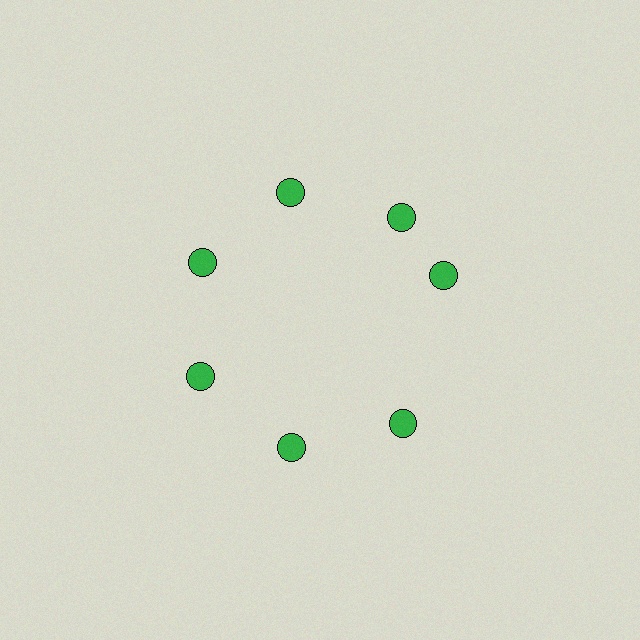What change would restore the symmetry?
The symmetry would be restored by rotating it back into even spacing with its neighbors so that all 7 circles sit at equal angles and equal distance from the center.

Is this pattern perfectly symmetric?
No. The 7 green circles are arranged in a ring, but one element near the 3 o'clock position is rotated out of alignment along the ring, breaking the 7-fold rotational symmetry.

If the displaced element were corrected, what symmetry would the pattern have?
It would have 7-fold rotational symmetry — the pattern would map onto itself every 51 degrees.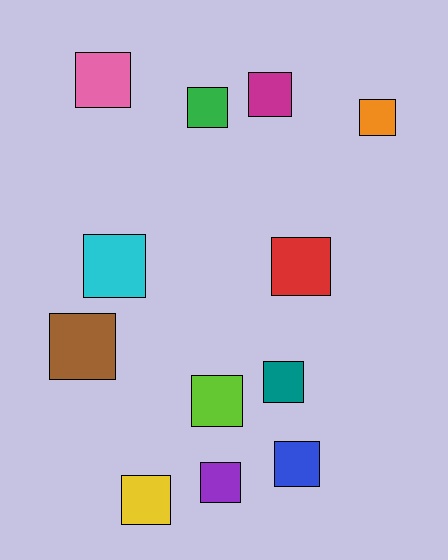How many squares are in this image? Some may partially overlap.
There are 12 squares.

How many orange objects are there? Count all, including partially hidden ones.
There is 1 orange object.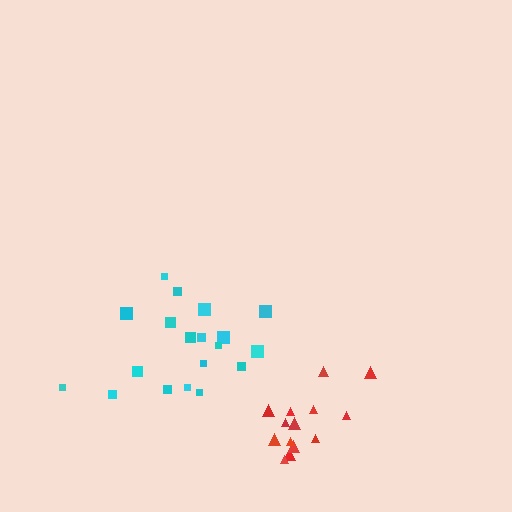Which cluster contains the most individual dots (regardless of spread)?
Cyan (19).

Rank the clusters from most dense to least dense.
red, cyan.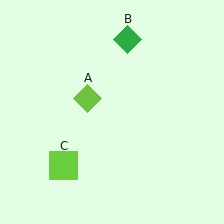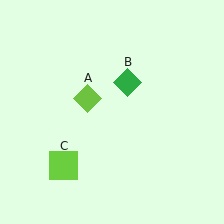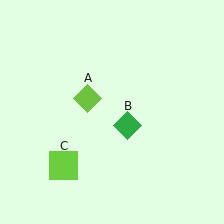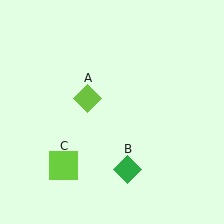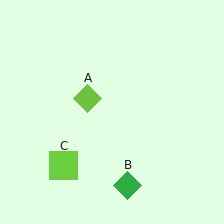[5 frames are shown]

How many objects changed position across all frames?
1 object changed position: green diamond (object B).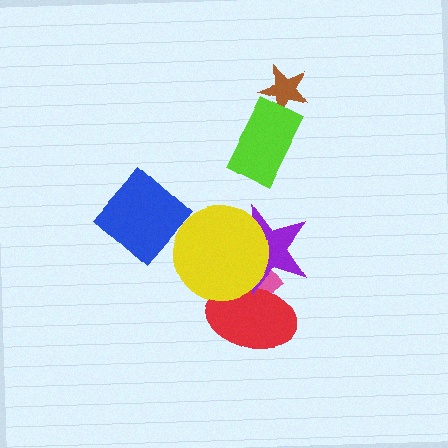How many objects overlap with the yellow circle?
4 objects overlap with the yellow circle.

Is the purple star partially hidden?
Yes, it is partially covered by another shape.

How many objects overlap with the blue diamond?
1 object overlaps with the blue diamond.